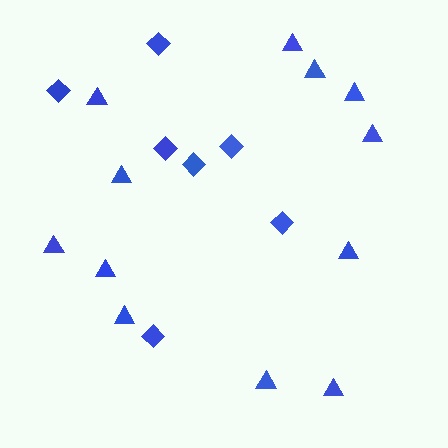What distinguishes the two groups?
There are 2 groups: one group of diamonds (7) and one group of triangles (12).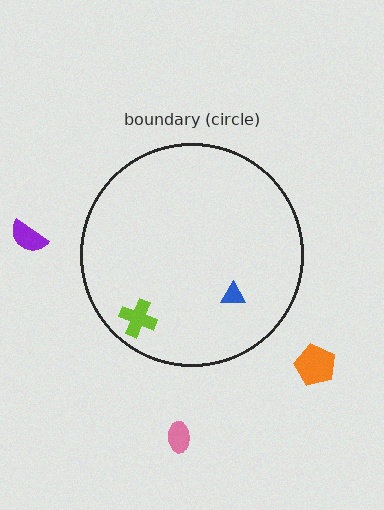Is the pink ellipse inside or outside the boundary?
Outside.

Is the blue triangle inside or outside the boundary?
Inside.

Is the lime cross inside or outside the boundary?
Inside.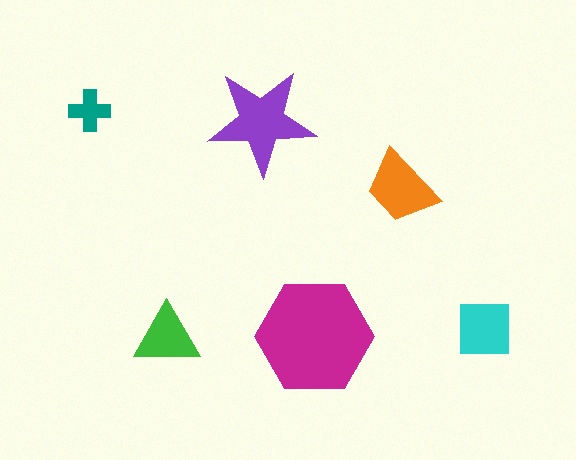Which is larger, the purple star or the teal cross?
The purple star.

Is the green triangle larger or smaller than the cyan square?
Smaller.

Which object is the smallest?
The teal cross.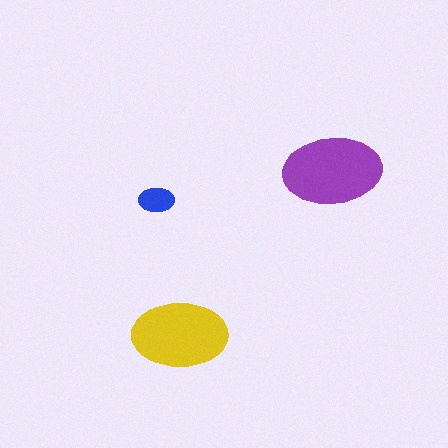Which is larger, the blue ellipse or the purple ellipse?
The purple one.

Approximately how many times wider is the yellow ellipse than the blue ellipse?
About 2.5 times wider.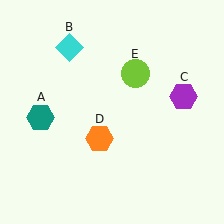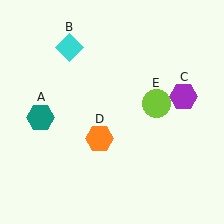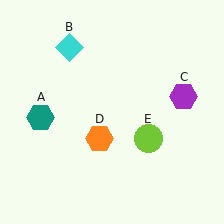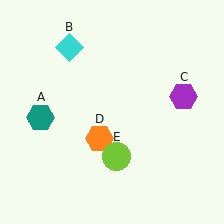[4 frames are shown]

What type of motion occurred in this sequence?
The lime circle (object E) rotated clockwise around the center of the scene.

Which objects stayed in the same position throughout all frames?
Teal hexagon (object A) and cyan diamond (object B) and purple hexagon (object C) and orange hexagon (object D) remained stationary.